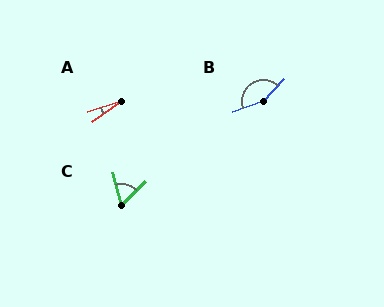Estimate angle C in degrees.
Approximately 60 degrees.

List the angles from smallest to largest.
A (17°), C (60°), B (152°).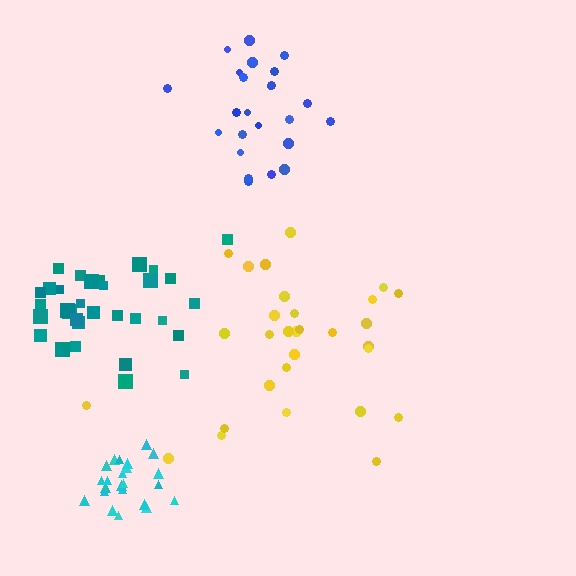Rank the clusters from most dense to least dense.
cyan, teal, blue, yellow.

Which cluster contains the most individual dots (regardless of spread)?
Teal (34).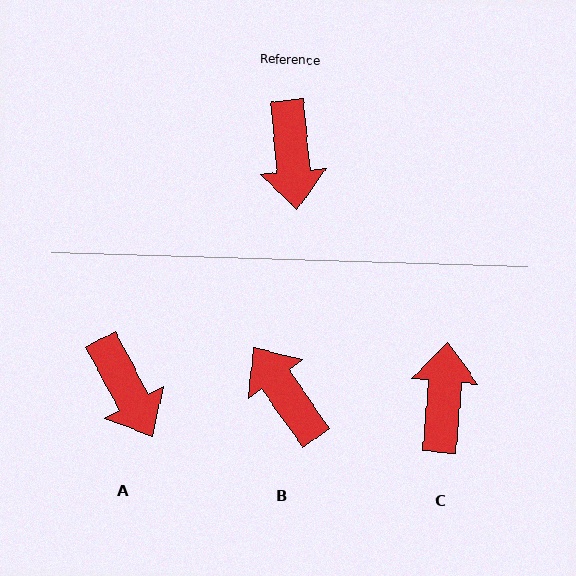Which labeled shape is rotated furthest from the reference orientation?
C, about 170 degrees away.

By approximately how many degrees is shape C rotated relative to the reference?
Approximately 170 degrees counter-clockwise.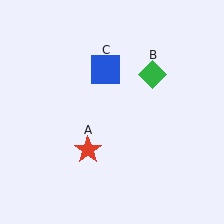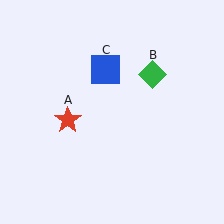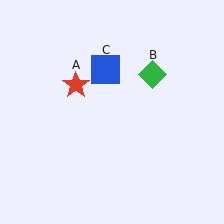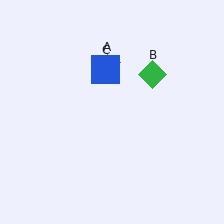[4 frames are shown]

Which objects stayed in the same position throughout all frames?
Green diamond (object B) and blue square (object C) remained stationary.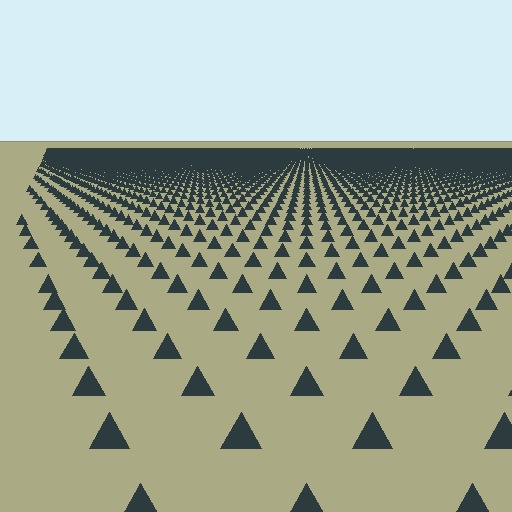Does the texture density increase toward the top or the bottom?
Density increases toward the top.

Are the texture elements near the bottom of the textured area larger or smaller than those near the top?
Larger. Near the bottom, elements are closer to the viewer and appear at a bigger on-screen size.